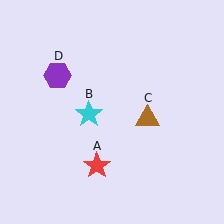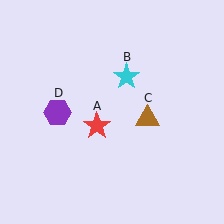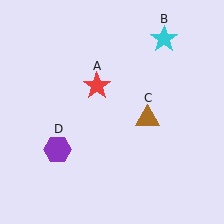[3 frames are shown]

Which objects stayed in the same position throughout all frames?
Brown triangle (object C) remained stationary.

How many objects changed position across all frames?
3 objects changed position: red star (object A), cyan star (object B), purple hexagon (object D).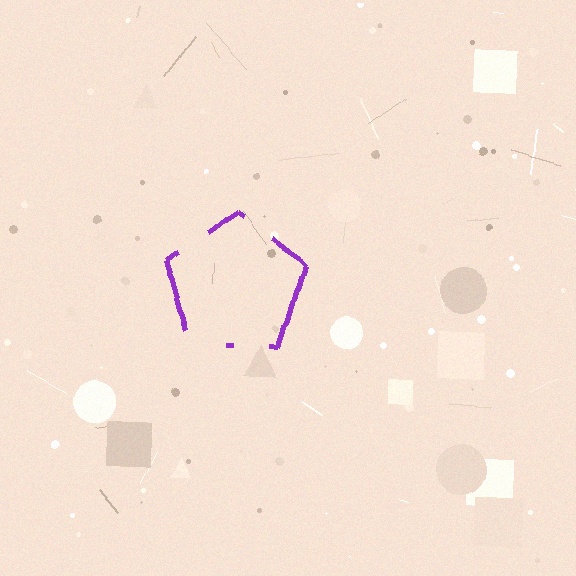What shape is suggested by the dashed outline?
The dashed outline suggests a pentagon.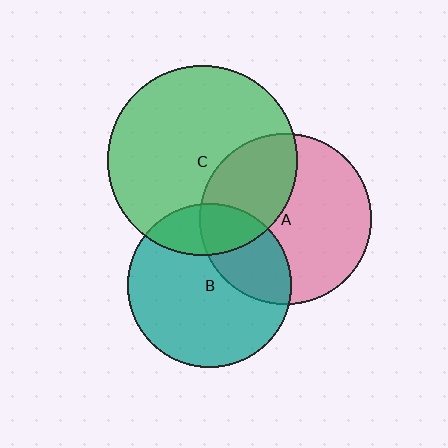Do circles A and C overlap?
Yes.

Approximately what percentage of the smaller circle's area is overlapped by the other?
Approximately 35%.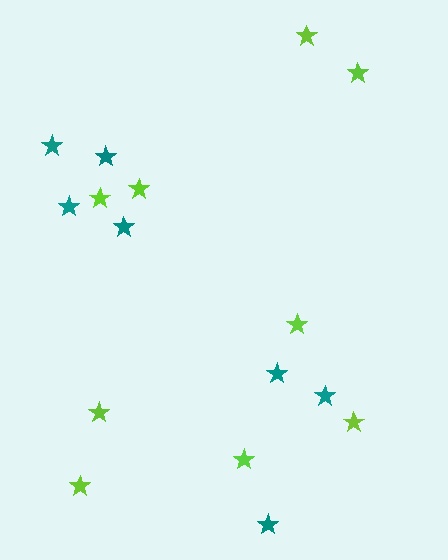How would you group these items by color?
There are 2 groups: one group of teal stars (7) and one group of lime stars (9).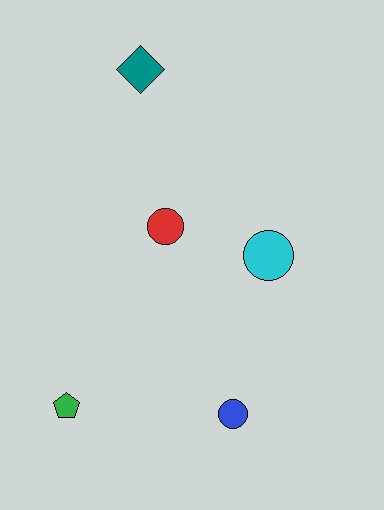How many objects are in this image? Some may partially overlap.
There are 5 objects.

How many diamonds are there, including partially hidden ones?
There is 1 diamond.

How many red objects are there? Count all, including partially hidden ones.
There is 1 red object.